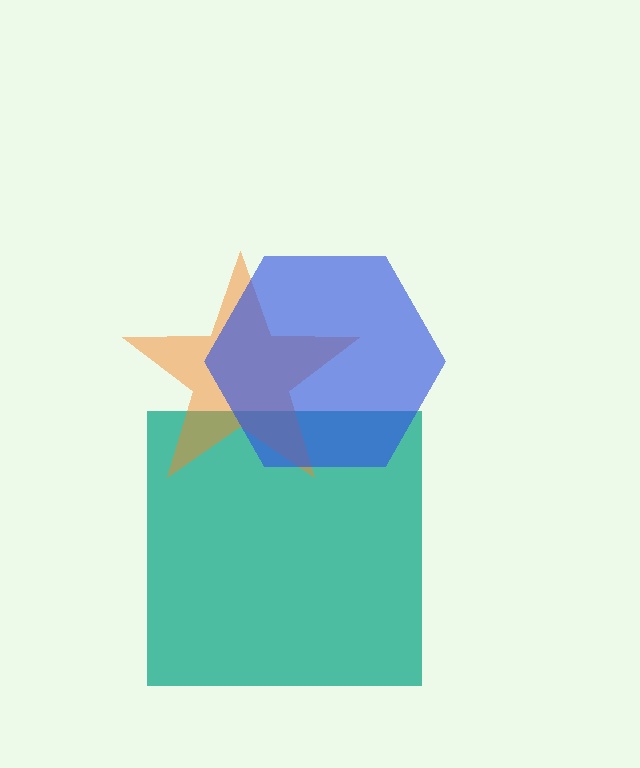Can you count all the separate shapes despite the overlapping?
Yes, there are 3 separate shapes.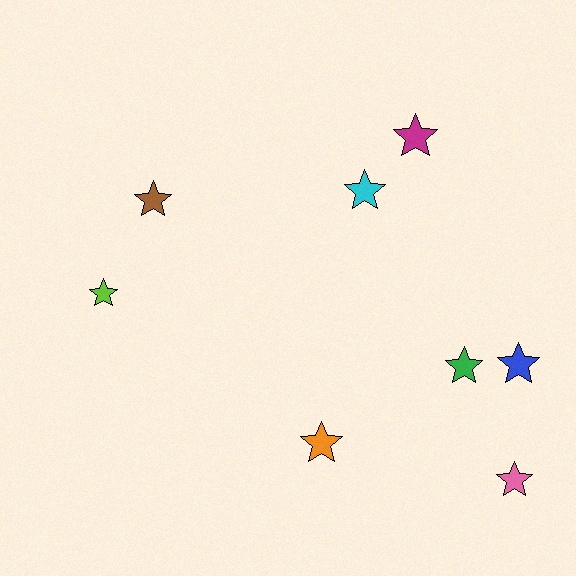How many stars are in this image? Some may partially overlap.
There are 8 stars.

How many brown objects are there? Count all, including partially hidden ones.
There is 1 brown object.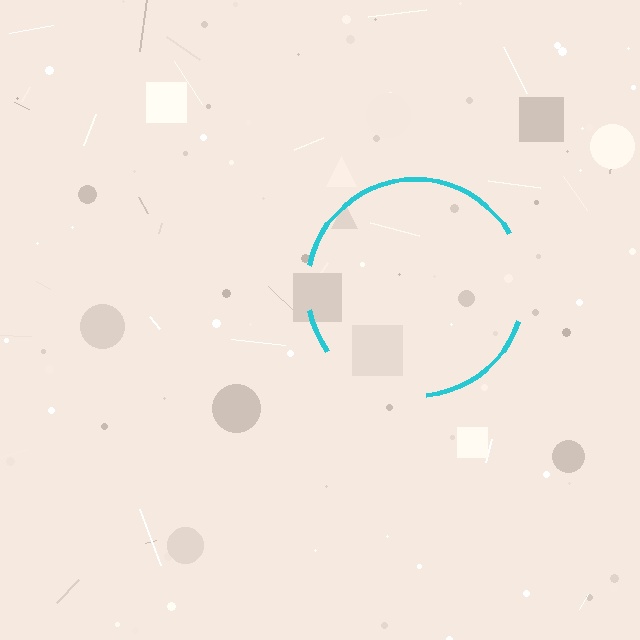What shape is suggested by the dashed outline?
The dashed outline suggests a circle.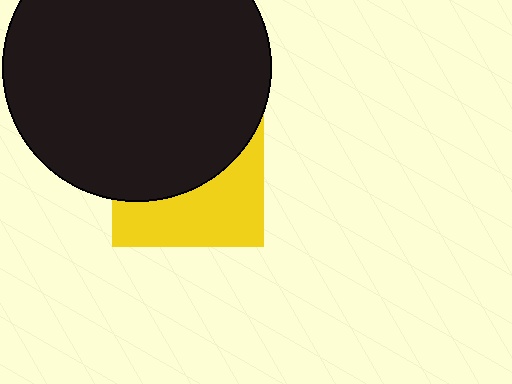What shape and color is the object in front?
The object in front is a black circle.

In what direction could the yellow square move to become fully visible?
The yellow square could move down. That would shift it out from behind the black circle entirely.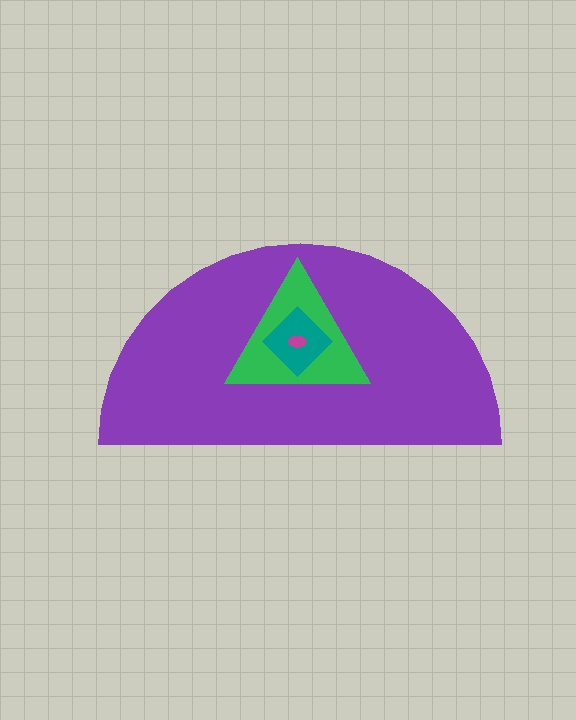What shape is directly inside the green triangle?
The teal diamond.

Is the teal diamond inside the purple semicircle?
Yes.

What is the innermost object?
The magenta ellipse.